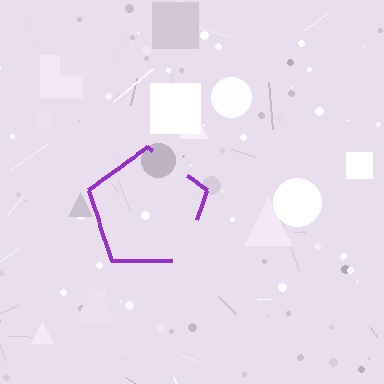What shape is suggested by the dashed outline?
The dashed outline suggests a pentagon.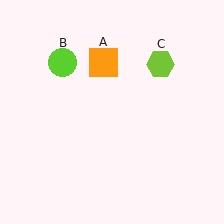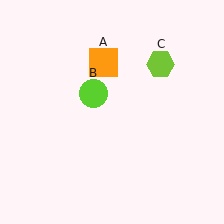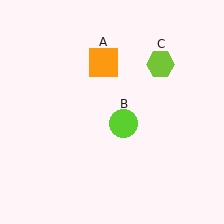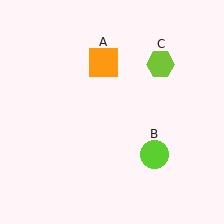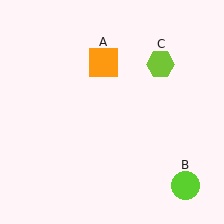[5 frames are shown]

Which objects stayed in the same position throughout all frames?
Orange square (object A) and lime hexagon (object C) remained stationary.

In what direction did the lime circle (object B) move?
The lime circle (object B) moved down and to the right.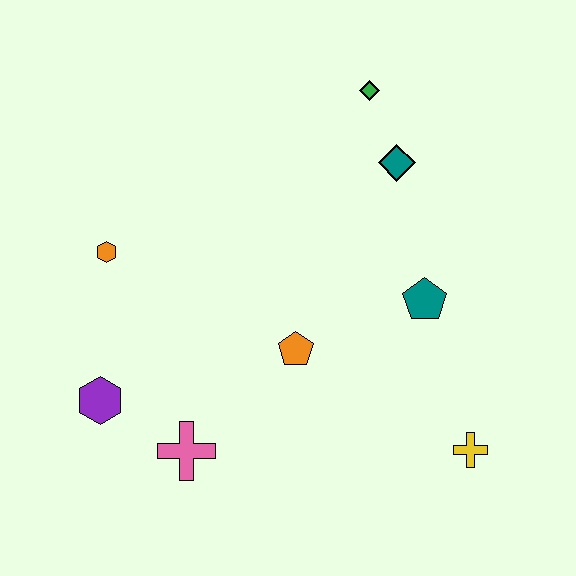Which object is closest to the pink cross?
The purple hexagon is closest to the pink cross.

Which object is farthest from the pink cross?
The green diamond is farthest from the pink cross.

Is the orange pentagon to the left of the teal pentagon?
Yes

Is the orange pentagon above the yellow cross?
Yes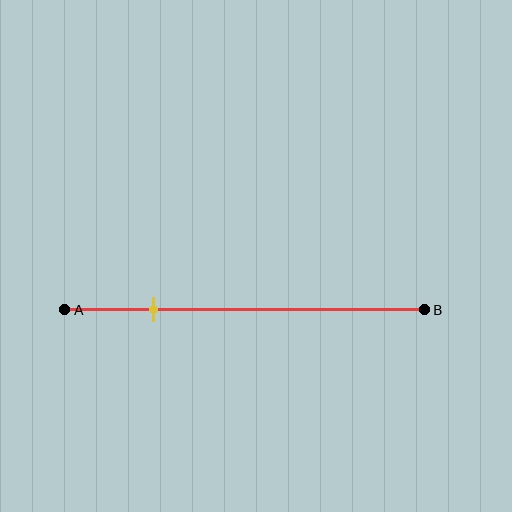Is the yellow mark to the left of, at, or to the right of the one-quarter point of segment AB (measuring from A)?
The yellow mark is approximately at the one-quarter point of segment AB.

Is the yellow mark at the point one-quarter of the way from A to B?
Yes, the mark is approximately at the one-quarter point.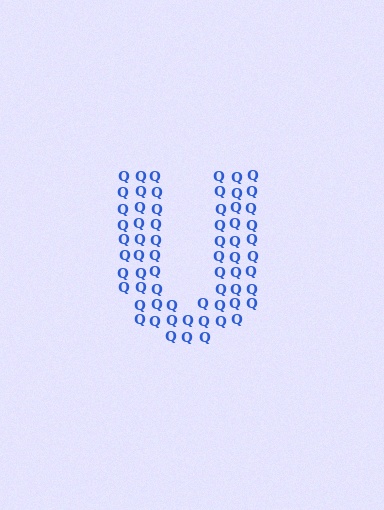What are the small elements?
The small elements are letter Q's.